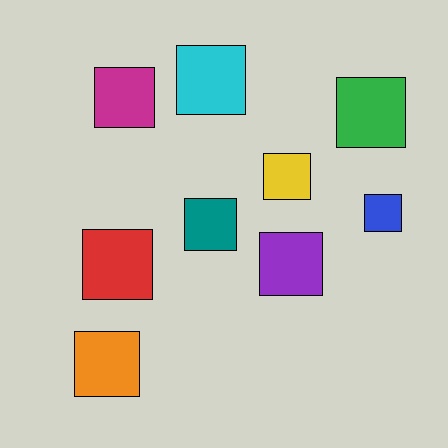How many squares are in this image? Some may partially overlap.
There are 9 squares.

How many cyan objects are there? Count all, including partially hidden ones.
There is 1 cyan object.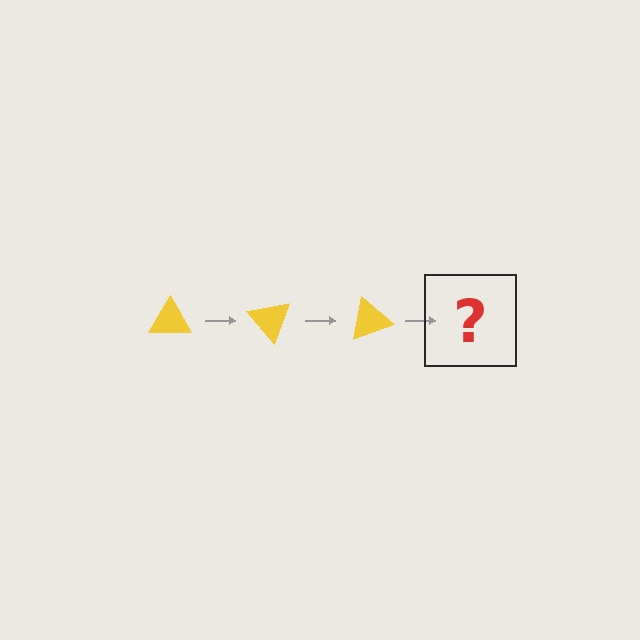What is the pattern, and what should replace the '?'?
The pattern is that the triangle rotates 50 degrees each step. The '?' should be a yellow triangle rotated 150 degrees.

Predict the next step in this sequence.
The next step is a yellow triangle rotated 150 degrees.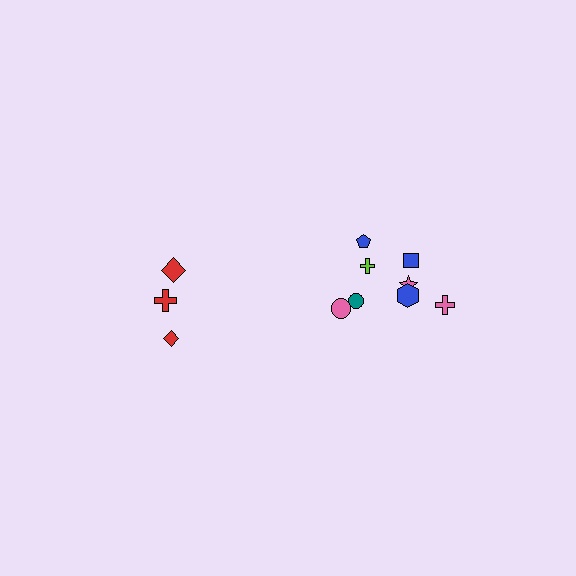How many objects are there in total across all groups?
There are 11 objects.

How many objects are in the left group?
There are 3 objects.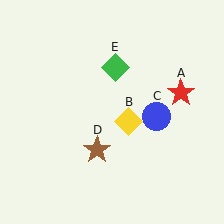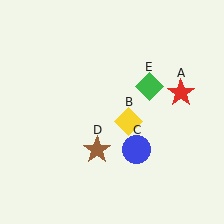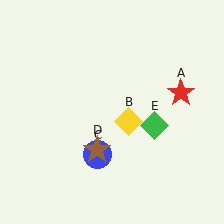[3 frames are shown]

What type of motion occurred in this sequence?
The blue circle (object C), green diamond (object E) rotated clockwise around the center of the scene.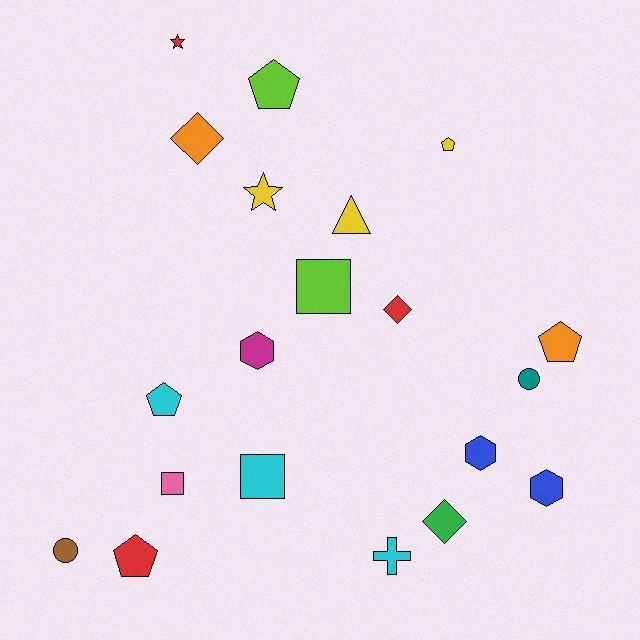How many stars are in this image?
There are 2 stars.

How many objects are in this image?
There are 20 objects.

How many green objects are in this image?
There is 1 green object.